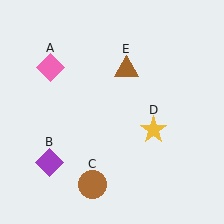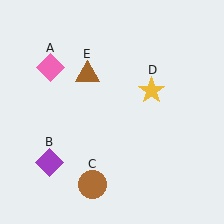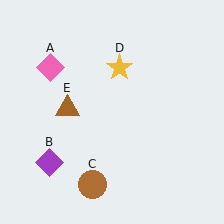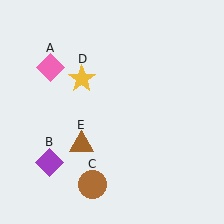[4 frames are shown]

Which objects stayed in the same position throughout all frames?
Pink diamond (object A) and purple diamond (object B) and brown circle (object C) remained stationary.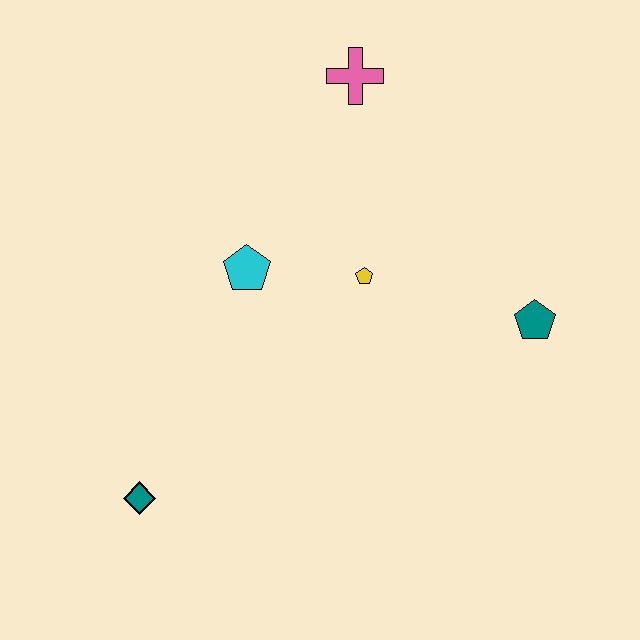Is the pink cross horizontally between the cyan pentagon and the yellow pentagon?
Yes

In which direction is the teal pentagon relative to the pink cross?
The teal pentagon is below the pink cross.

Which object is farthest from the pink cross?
The teal diamond is farthest from the pink cross.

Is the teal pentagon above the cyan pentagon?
No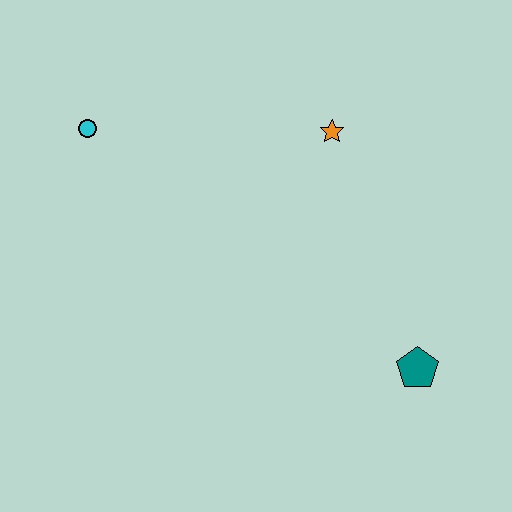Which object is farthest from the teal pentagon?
The cyan circle is farthest from the teal pentagon.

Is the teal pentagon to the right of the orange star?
Yes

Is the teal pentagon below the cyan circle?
Yes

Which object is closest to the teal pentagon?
The orange star is closest to the teal pentagon.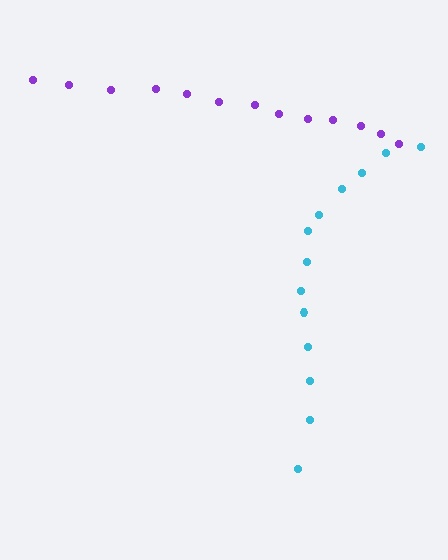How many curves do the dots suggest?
There are 2 distinct paths.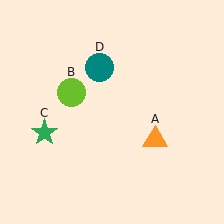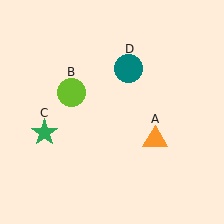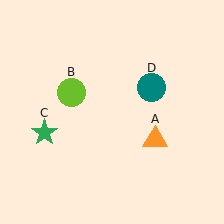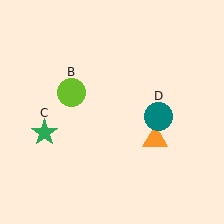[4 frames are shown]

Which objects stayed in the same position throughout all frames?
Orange triangle (object A) and lime circle (object B) and green star (object C) remained stationary.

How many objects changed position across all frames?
1 object changed position: teal circle (object D).